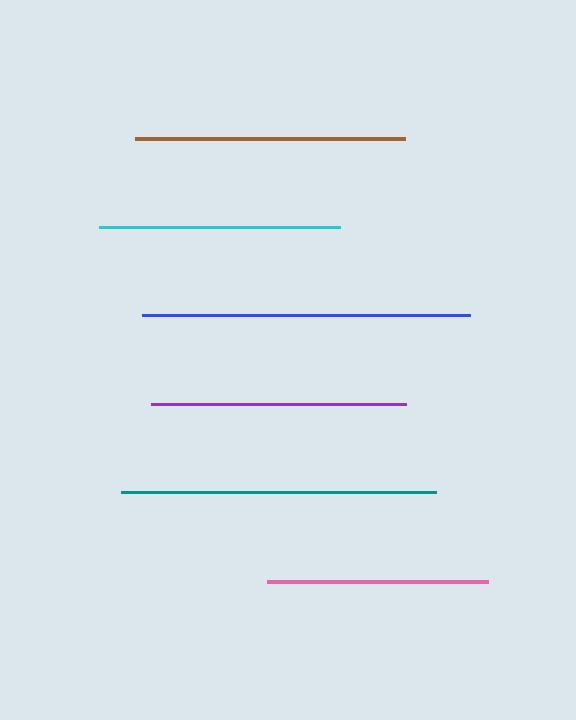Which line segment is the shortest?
The pink line is the shortest at approximately 221 pixels.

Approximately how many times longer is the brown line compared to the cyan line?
The brown line is approximately 1.1 times the length of the cyan line.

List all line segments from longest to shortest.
From longest to shortest: blue, teal, brown, purple, cyan, pink.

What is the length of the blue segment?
The blue segment is approximately 328 pixels long.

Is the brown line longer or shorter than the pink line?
The brown line is longer than the pink line.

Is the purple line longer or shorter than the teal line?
The teal line is longer than the purple line.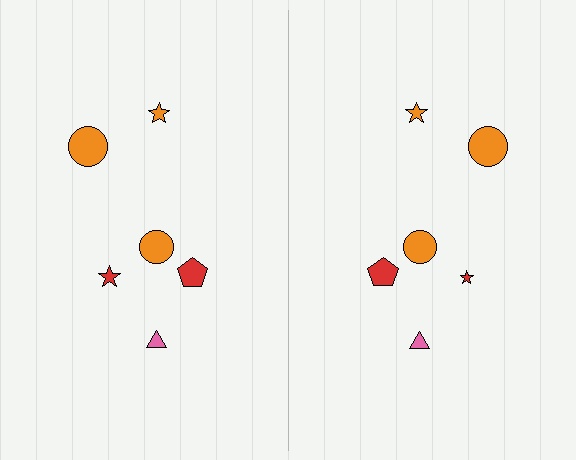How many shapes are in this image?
There are 12 shapes in this image.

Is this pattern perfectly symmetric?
No, the pattern is not perfectly symmetric. The red star on the right side has a different size than its mirror counterpart.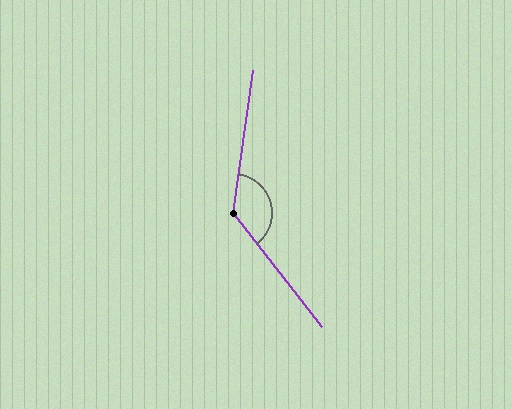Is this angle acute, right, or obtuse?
It is obtuse.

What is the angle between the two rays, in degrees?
Approximately 134 degrees.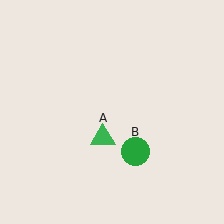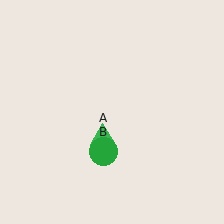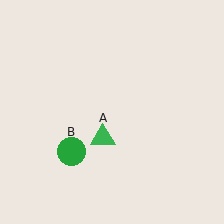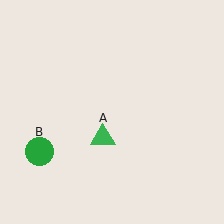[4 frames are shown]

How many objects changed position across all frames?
1 object changed position: green circle (object B).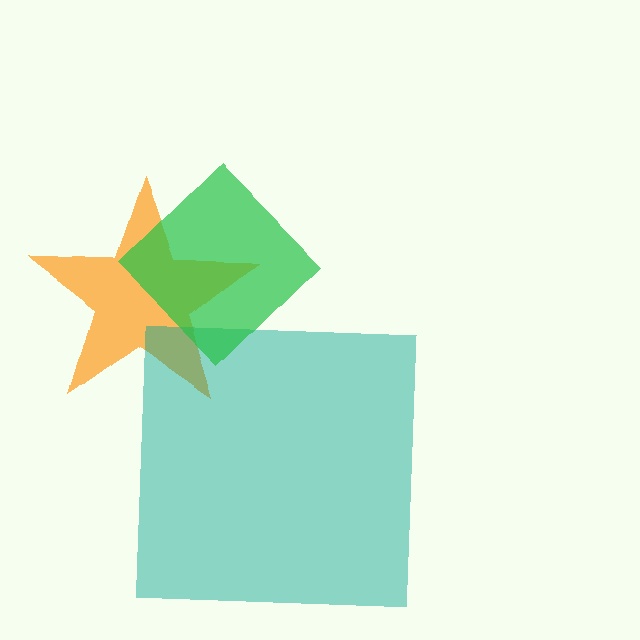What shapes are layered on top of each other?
The layered shapes are: an orange star, a teal square, a green diamond.